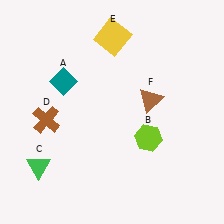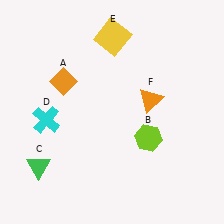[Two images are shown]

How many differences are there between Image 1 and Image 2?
There are 3 differences between the two images.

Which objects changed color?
A changed from teal to orange. D changed from brown to cyan. F changed from brown to orange.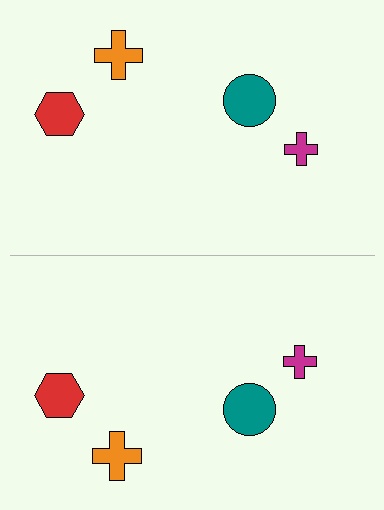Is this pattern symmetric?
Yes, this pattern has bilateral (reflection) symmetry.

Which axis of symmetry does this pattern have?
The pattern has a horizontal axis of symmetry running through the center of the image.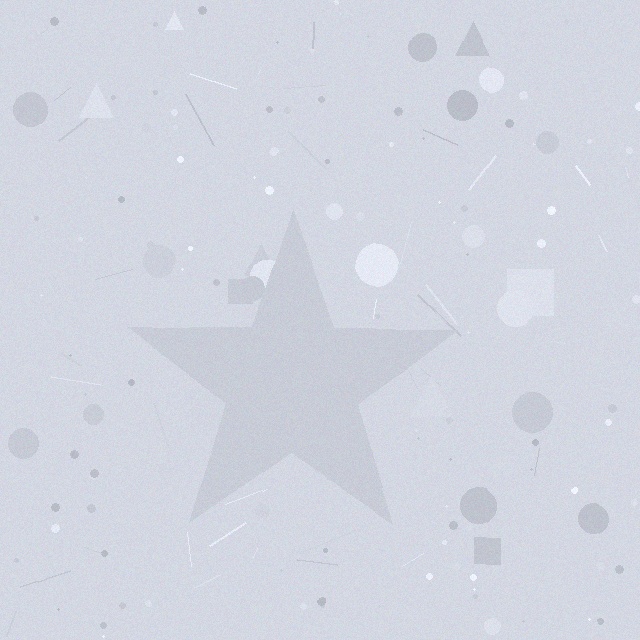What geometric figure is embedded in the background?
A star is embedded in the background.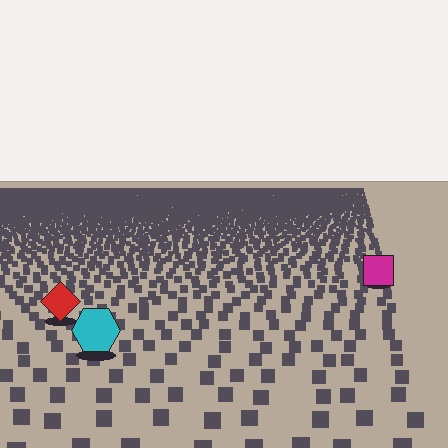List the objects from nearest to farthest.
From nearest to farthest: the cyan hexagon, the red diamond, the magenta square.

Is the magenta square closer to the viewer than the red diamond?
No. The red diamond is closer — you can tell from the texture gradient: the ground texture is coarser near it.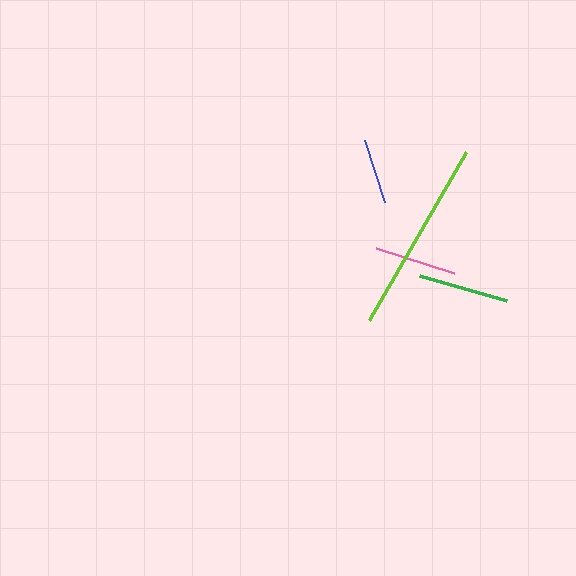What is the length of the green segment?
The green segment is approximately 91 pixels long.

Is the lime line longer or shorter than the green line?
The lime line is longer than the green line.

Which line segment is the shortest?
The blue line is the shortest at approximately 66 pixels.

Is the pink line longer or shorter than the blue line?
The pink line is longer than the blue line.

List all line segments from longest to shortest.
From longest to shortest: lime, green, pink, blue.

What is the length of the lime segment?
The lime segment is approximately 194 pixels long.